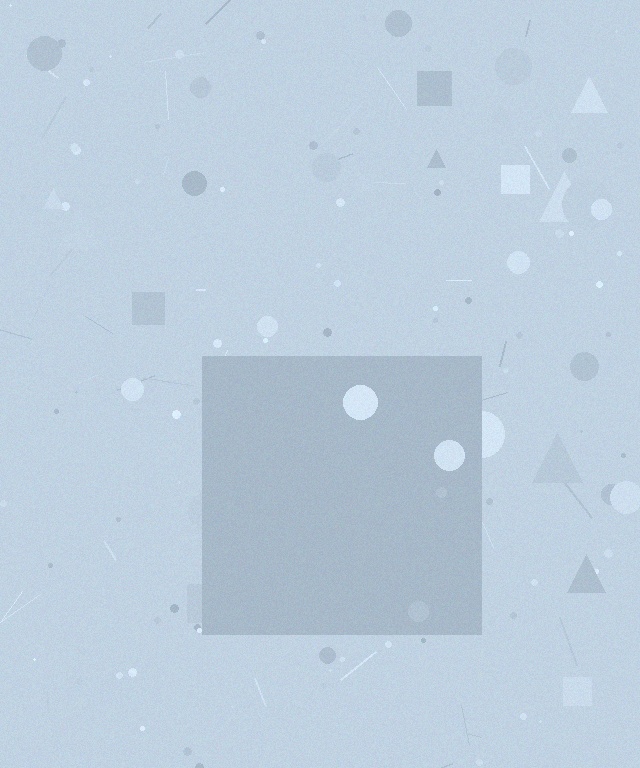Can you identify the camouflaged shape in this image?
The camouflaged shape is a square.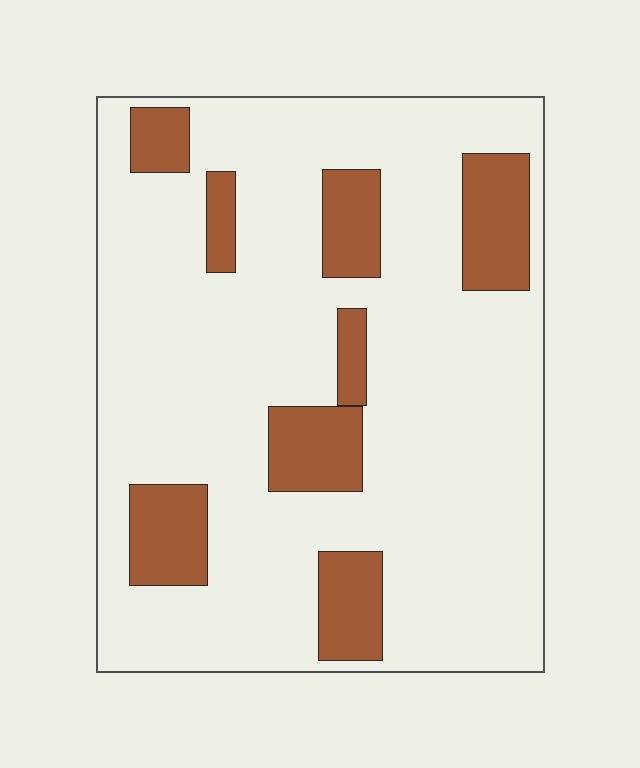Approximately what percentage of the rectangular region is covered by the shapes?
Approximately 20%.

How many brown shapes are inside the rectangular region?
8.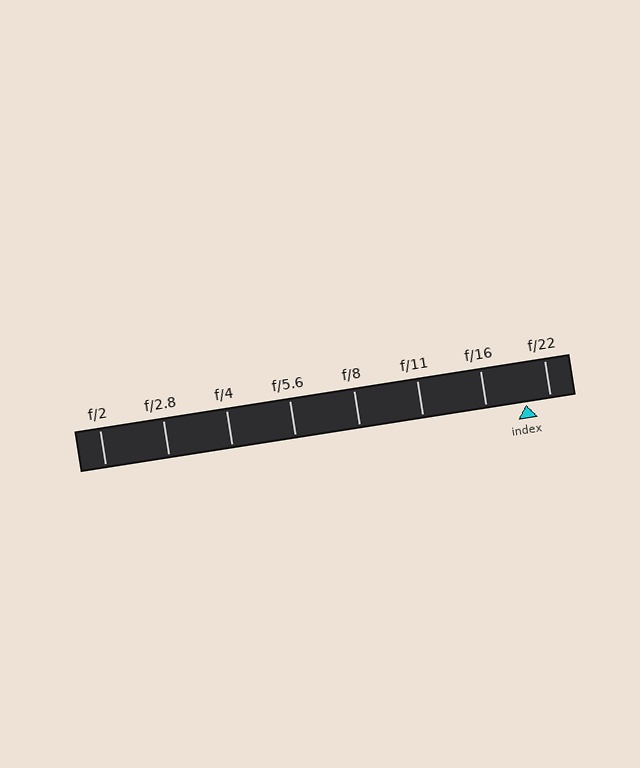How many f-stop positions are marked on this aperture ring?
There are 8 f-stop positions marked.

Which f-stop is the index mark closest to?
The index mark is closest to f/22.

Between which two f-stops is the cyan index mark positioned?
The index mark is between f/16 and f/22.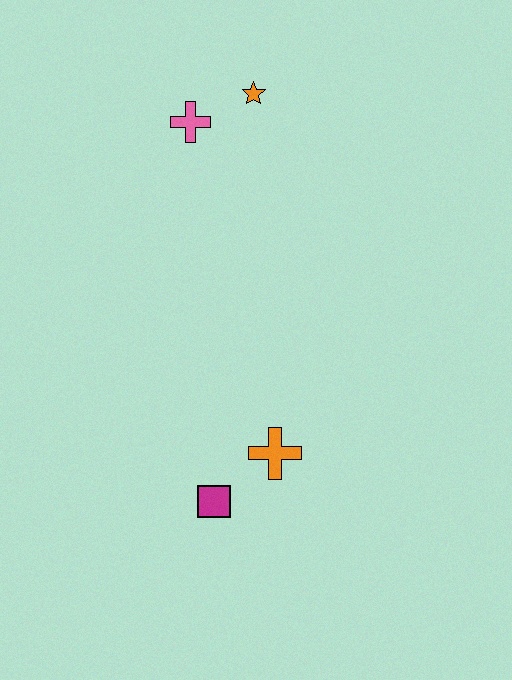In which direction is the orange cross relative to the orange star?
The orange cross is below the orange star.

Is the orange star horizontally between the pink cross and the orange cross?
Yes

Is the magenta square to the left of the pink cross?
No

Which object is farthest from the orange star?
The magenta square is farthest from the orange star.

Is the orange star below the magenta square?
No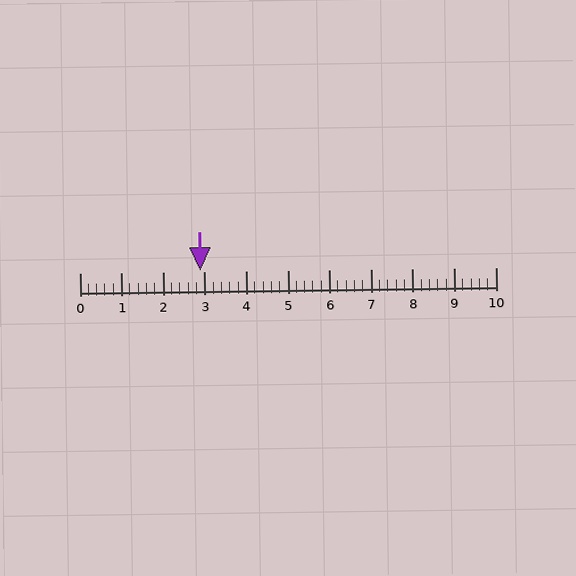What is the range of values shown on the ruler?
The ruler shows values from 0 to 10.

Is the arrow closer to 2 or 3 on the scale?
The arrow is closer to 3.